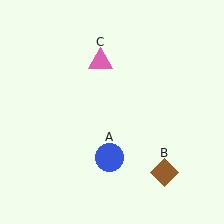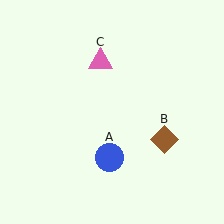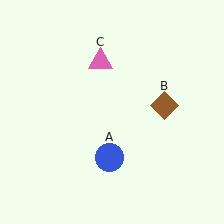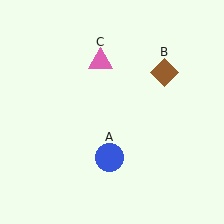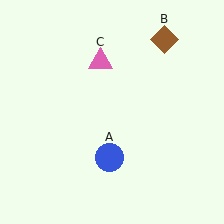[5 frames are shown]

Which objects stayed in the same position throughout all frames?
Blue circle (object A) and pink triangle (object C) remained stationary.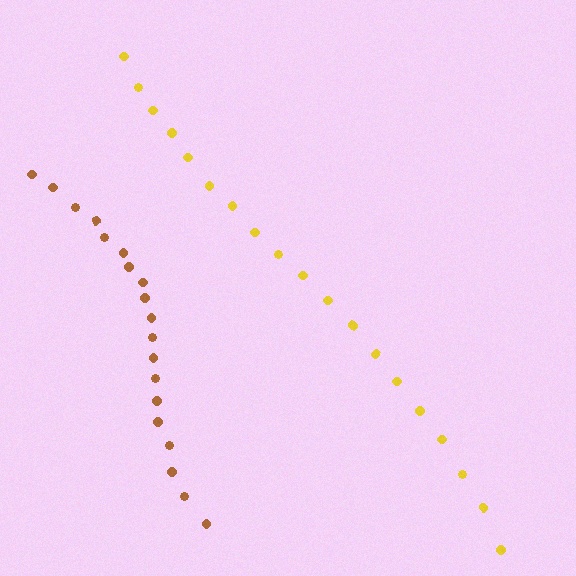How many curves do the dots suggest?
There are 2 distinct paths.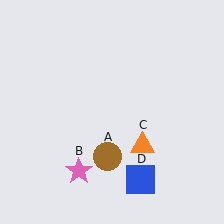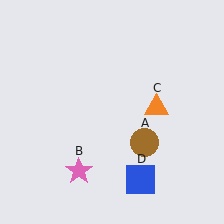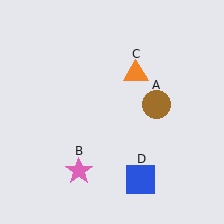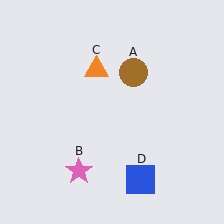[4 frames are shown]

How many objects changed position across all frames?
2 objects changed position: brown circle (object A), orange triangle (object C).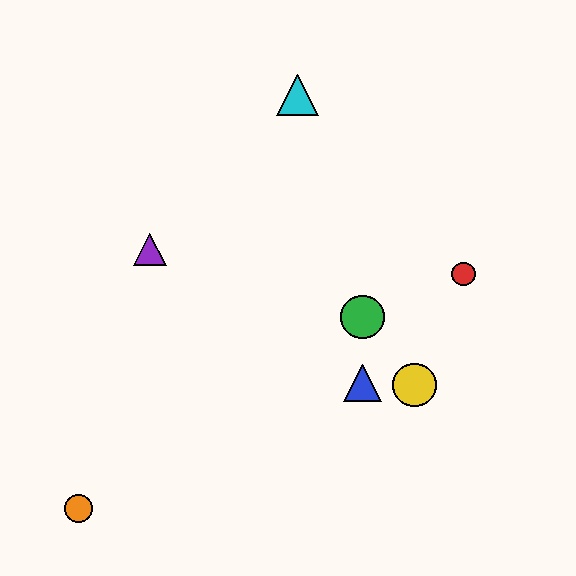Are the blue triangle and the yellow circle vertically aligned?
No, the blue triangle is at x≈362 and the yellow circle is at x≈414.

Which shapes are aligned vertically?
The blue triangle, the green circle are aligned vertically.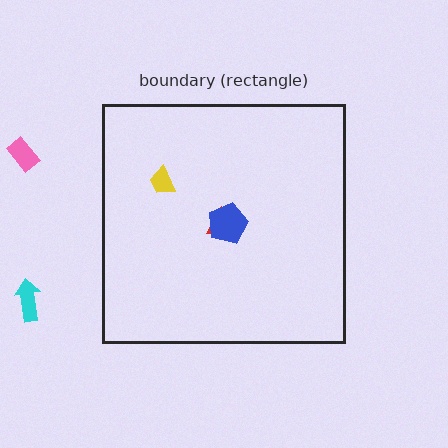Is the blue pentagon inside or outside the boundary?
Inside.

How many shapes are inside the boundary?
3 inside, 2 outside.